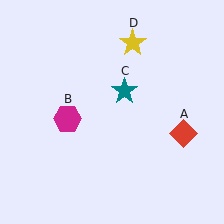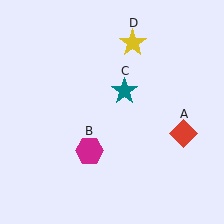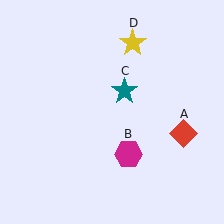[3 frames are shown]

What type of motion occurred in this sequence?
The magenta hexagon (object B) rotated counterclockwise around the center of the scene.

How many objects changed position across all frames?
1 object changed position: magenta hexagon (object B).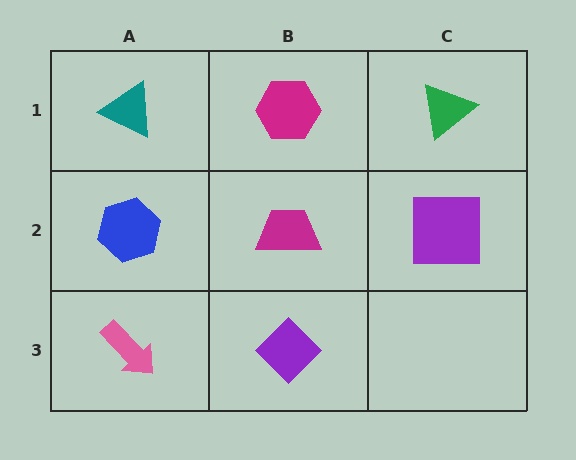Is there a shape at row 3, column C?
No, that cell is empty.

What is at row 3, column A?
A pink arrow.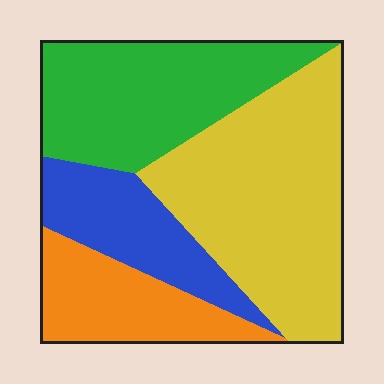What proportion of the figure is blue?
Blue covers around 15% of the figure.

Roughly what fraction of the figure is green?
Green covers around 30% of the figure.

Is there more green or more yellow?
Yellow.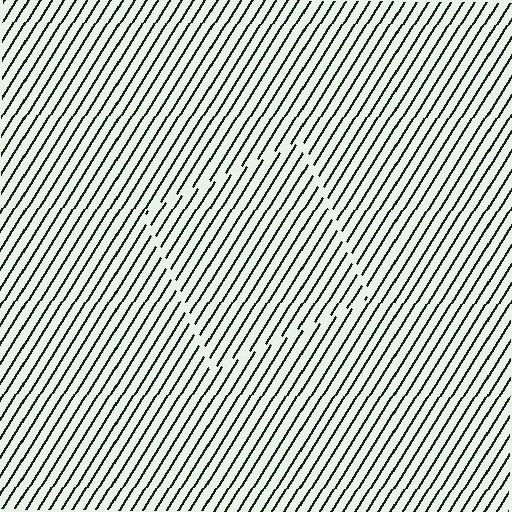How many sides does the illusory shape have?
4 sides — the line-ends trace a square.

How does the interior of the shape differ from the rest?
The interior of the shape contains the same grating, shifted by half a period — the contour is defined by the phase discontinuity where line-ends from the inner and outer gratings abut.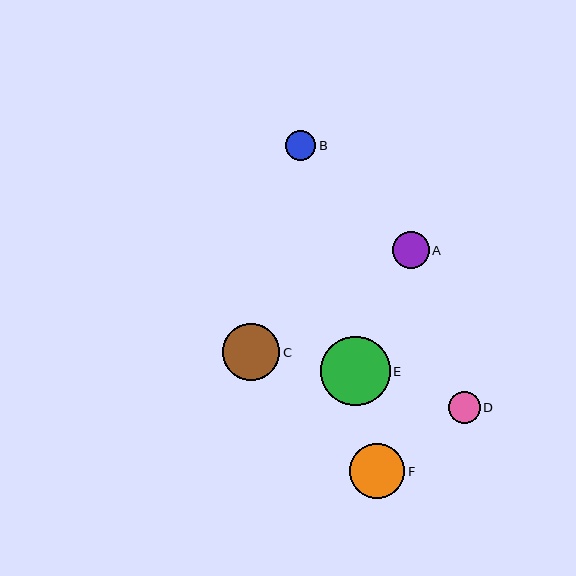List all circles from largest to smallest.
From largest to smallest: E, C, F, A, D, B.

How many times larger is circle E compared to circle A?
Circle E is approximately 1.9 times the size of circle A.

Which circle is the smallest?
Circle B is the smallest with a size of approximately 30 pixels.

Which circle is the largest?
Circle E is the largest with a size of approximately 69 pixels.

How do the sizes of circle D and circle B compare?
Circle D and circle B are approximately the same size.